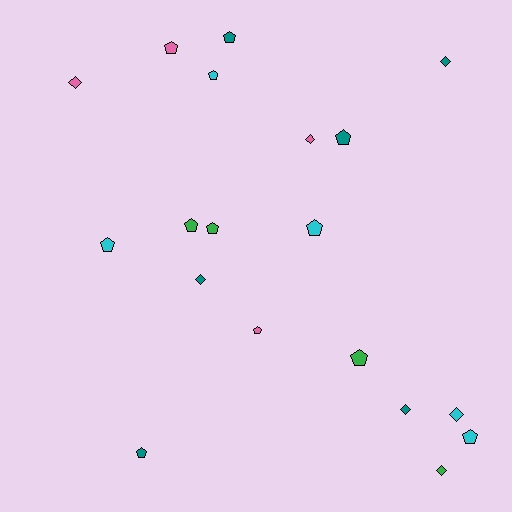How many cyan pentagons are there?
There are 4 cyan pentagons.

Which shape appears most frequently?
Pentagon, with 12 objects.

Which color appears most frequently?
Teal, with 6 objects.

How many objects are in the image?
There are 19 objects.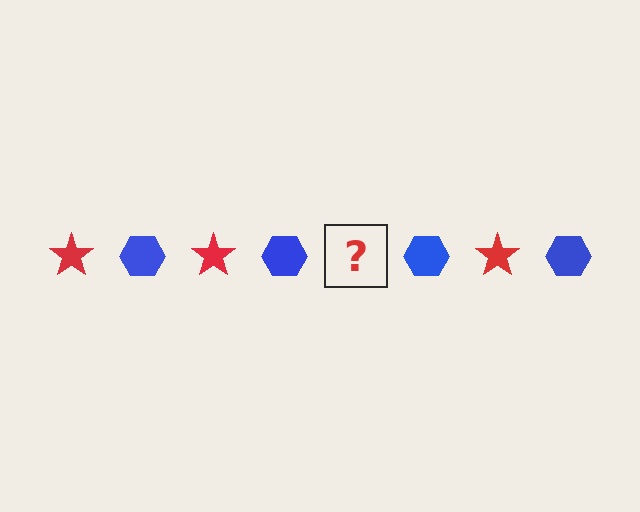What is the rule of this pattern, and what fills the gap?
The rule is that the pattern alternates between red star and blue hexagon. The gap should be filled with a red star.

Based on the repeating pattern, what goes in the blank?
The blank should be a red star.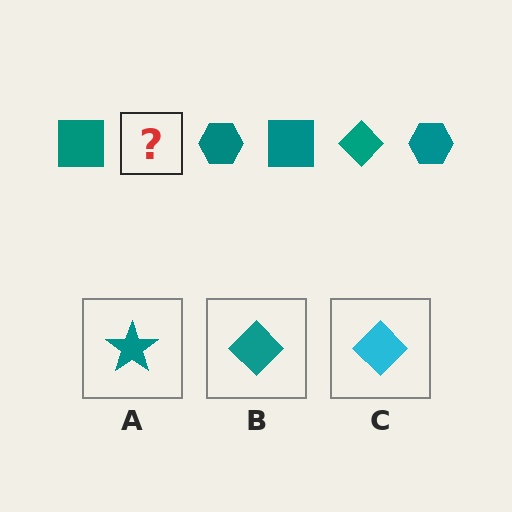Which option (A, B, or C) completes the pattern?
B.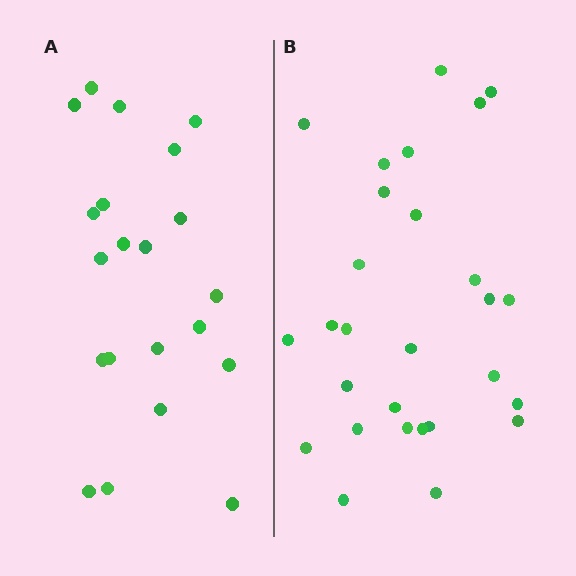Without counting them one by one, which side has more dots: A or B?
Region B (the right region) has more dots.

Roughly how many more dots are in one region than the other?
Region B has roughly 8 or so more dots than region A.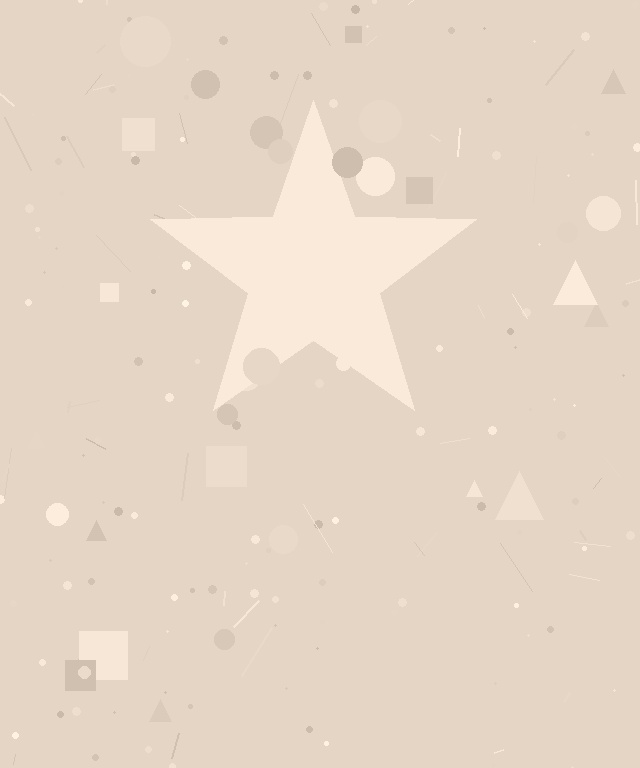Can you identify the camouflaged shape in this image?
The camouflaged shape is a star.